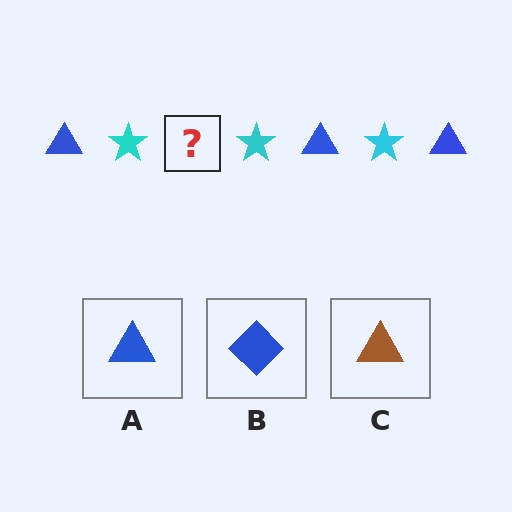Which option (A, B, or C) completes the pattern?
A.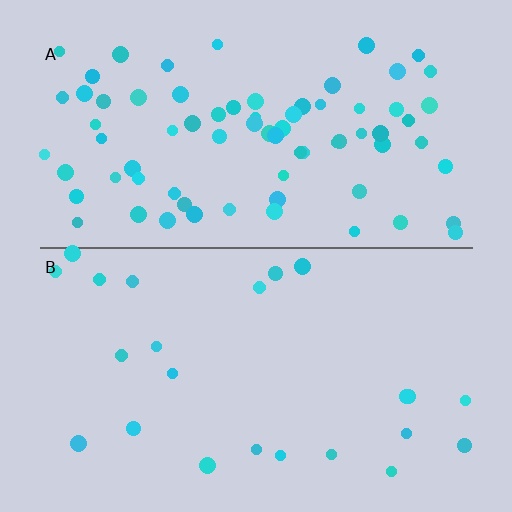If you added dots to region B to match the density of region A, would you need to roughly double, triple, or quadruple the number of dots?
Approximately triple.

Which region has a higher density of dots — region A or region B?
A (the top).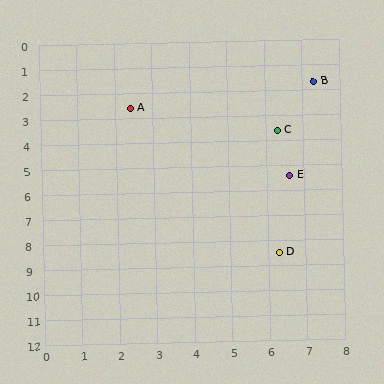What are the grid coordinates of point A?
Point A is at approximately (2.4, 2.6).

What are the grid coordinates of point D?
Point D is at approximately (6.3, 8.5).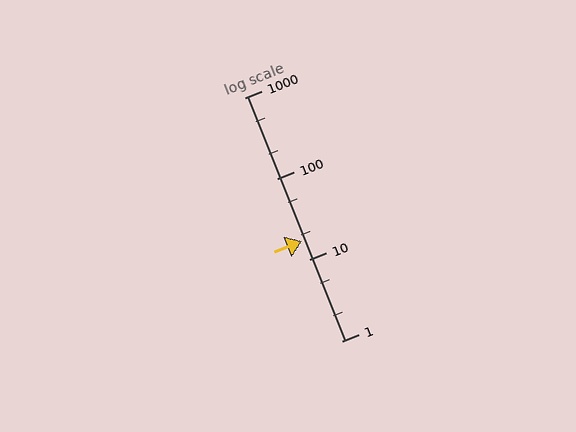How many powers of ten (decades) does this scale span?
The scale spans 3 decades, from 1 to 1000.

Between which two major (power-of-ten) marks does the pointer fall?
The pointer is between 10 and 100.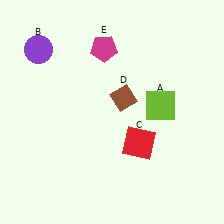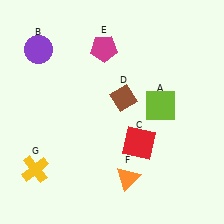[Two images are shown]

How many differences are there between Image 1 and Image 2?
There are 2 differences between the two images.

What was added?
An orange triangle (F), a yellow cross (G) were added in Image 2.